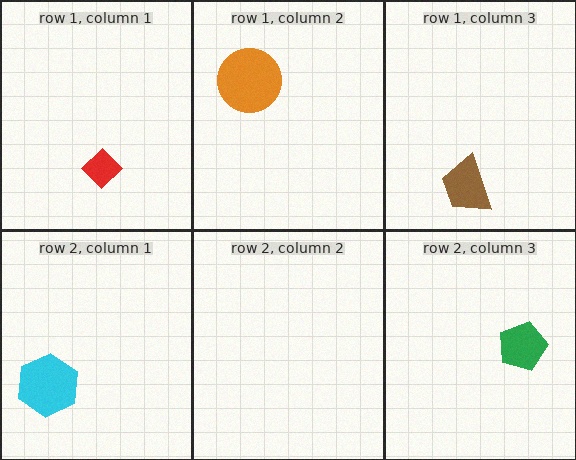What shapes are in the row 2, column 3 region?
The green pentagon.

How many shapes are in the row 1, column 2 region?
1.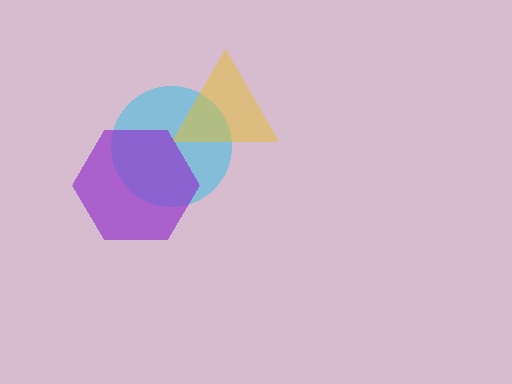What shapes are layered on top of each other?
The layered shapes are: a cyan circle, a yellow triangle, a purple hexagon.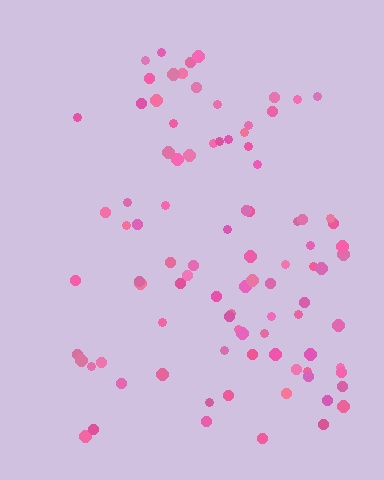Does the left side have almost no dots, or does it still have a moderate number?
Still a moderate number, just noticeably fewer than the right.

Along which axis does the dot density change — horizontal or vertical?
Horizontal.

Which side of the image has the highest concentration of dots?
The right.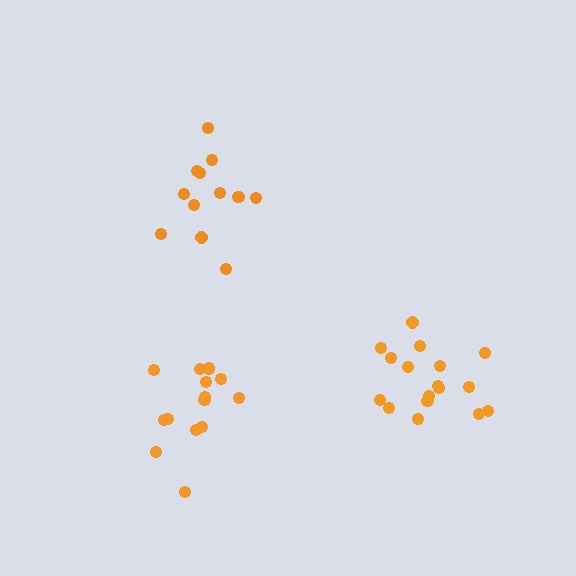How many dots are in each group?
Group 1: 17 dots, Group 2: 12 dots, Group 3: 14 dots (43 total).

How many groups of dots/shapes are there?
There are 3 groups.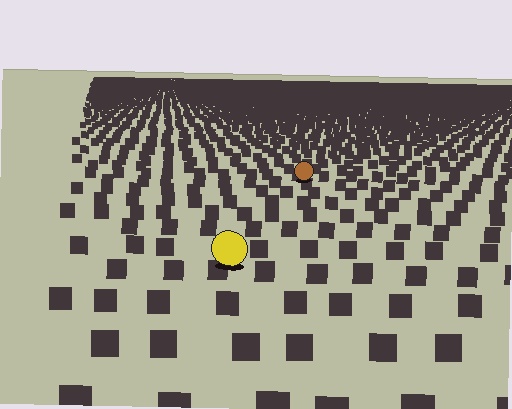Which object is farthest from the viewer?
The brown circle is farthest from the viewer. It appears smaller and the ground texture around it is denser.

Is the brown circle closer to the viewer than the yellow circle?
No. The yellow circle is closer — you can tell from the texture gradient: the ground texture is coarser near it.